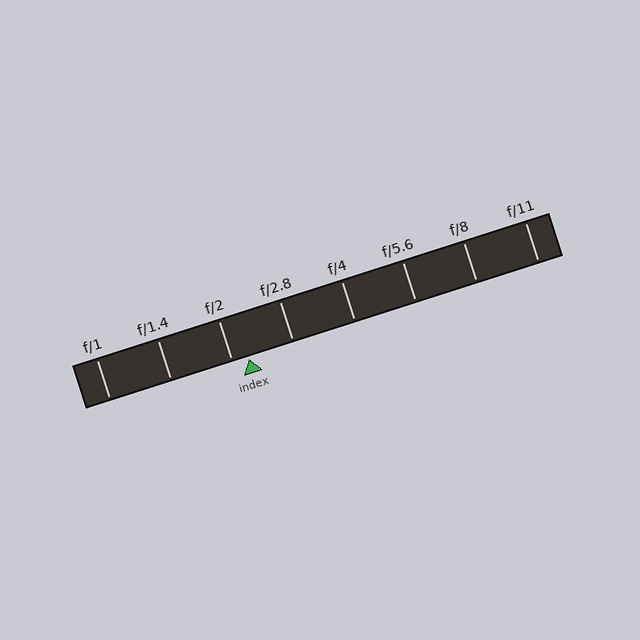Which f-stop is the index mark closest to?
The index mark is closest to f/2.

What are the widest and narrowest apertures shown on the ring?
The widest aperture shown is f/1 and the narrowest is f/11.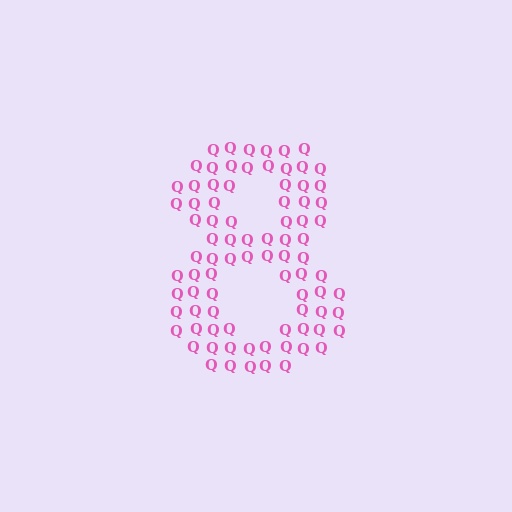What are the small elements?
The small elements are letter Q's.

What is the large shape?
The large shape is the digit 8.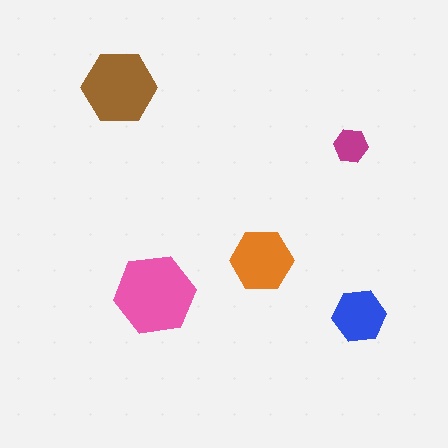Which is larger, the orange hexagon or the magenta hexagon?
The orange one.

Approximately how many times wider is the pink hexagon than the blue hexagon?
About 1.5 times wider.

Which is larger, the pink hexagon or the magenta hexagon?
The pink one.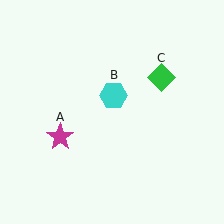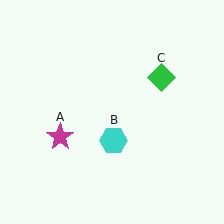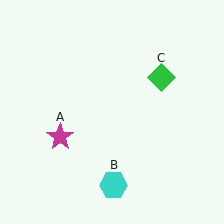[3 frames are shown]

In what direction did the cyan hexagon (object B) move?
The cyan hexagon (object B) moved down.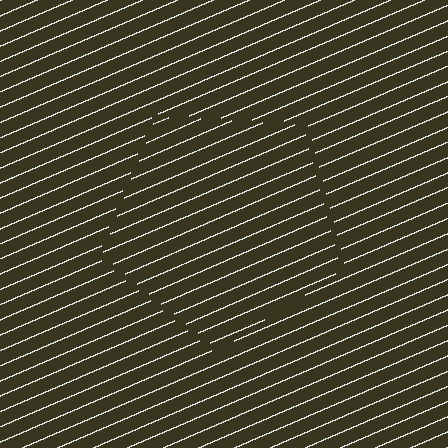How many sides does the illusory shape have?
5 sides — the line-ends trace a pentagon.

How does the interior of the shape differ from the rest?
The interior of the shape contains the same grating, shifted by half a period — the contour is defined by the phase discontinuity where line-ends from the inner and outer gratings abut.